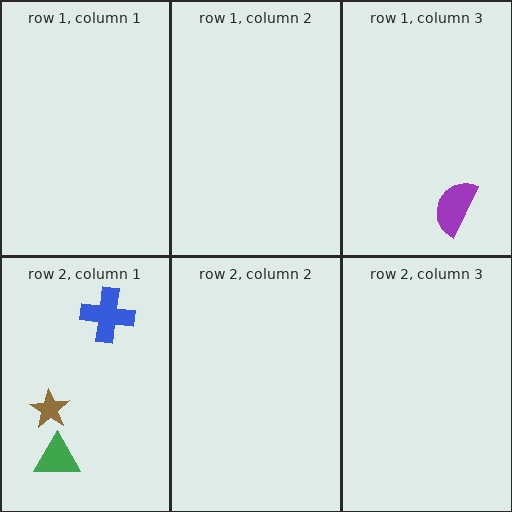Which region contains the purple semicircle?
The row 1, column 3 region.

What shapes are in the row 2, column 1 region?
The brown star, the blue cross, the green triangle.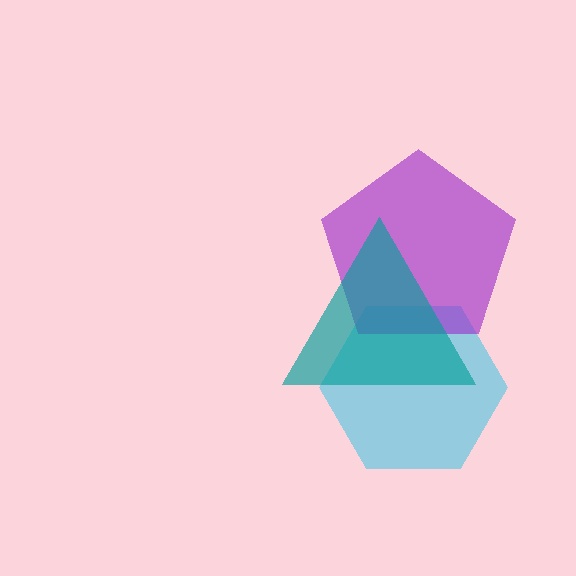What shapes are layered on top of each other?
The layered shapes are: a cyan hexagon, a purple pentagon, a teal triangle.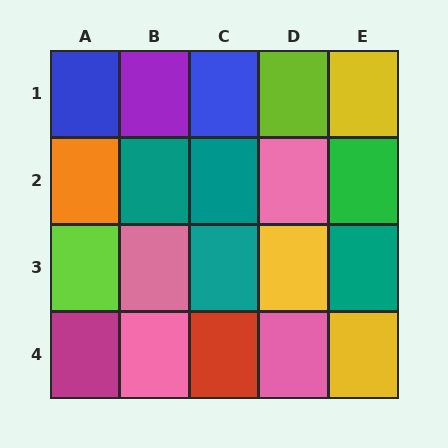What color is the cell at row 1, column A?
Blue.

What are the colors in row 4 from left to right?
Magenta, pink, red, pink, yellow.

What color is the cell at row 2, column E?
Green.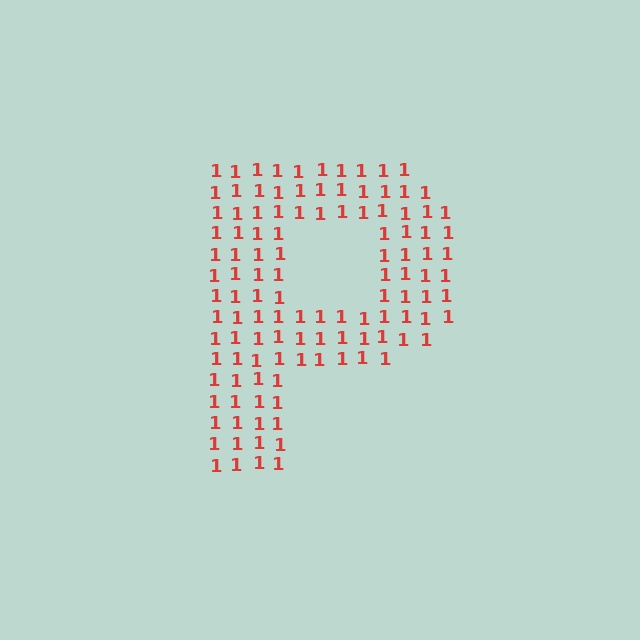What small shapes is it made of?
It is made of small digit 1's.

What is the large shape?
The large shape is the letter P.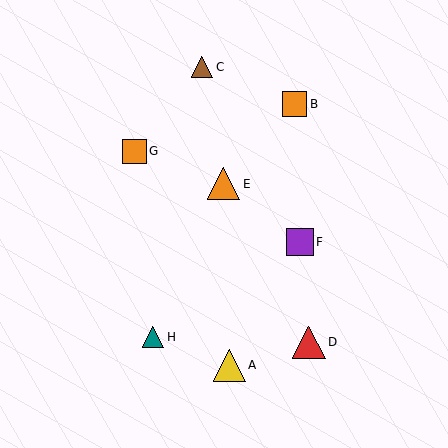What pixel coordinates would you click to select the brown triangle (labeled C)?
Click at (202, 67) to select the brown triangle C.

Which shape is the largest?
The red triangle (labeled D) is the largest.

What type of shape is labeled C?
Shape C is a brown triangle.